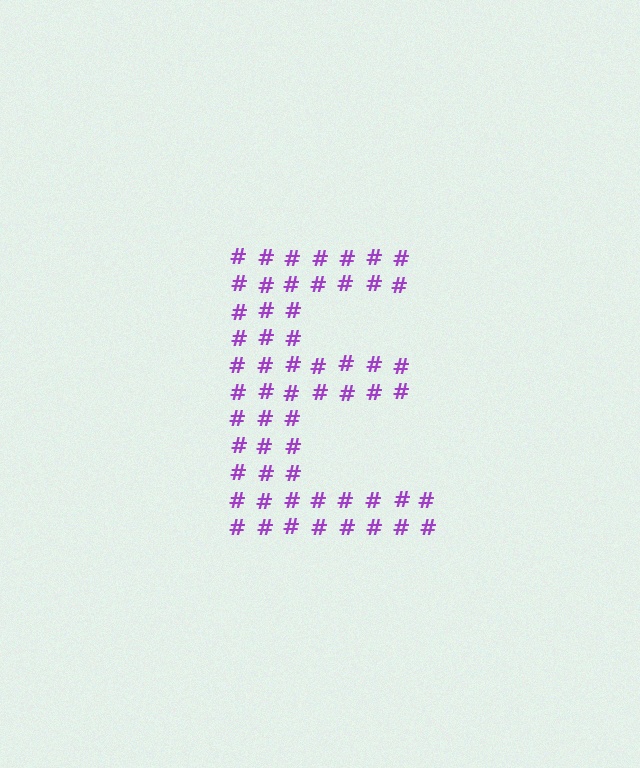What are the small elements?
The small elements are hash symbols.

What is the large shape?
The large shape is the letter E.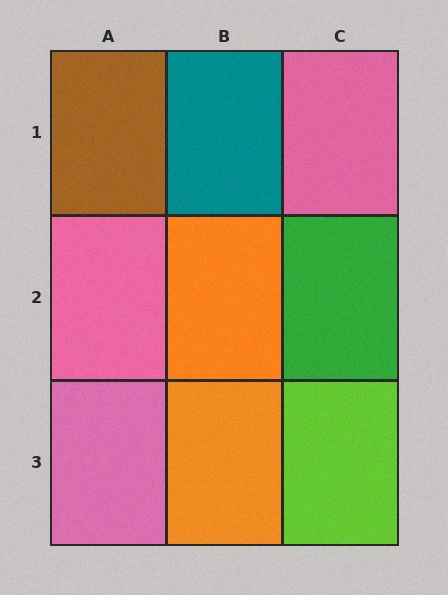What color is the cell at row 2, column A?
Pink.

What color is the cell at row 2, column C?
Green.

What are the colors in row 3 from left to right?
Pink, orange, lime.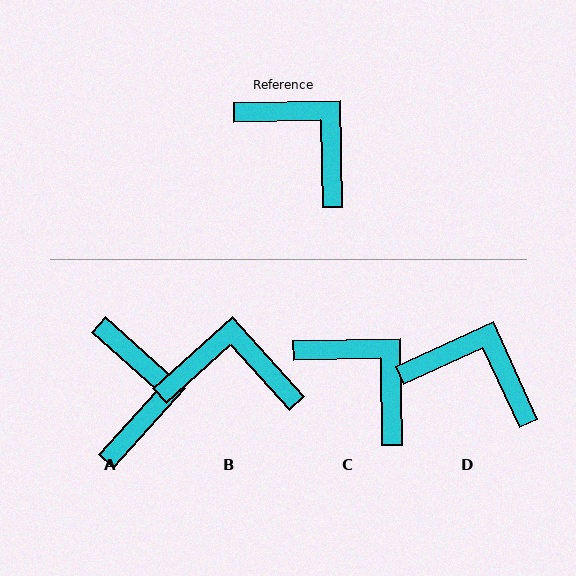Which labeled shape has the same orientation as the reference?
C.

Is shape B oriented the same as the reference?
No, it is off by about 41 degrees.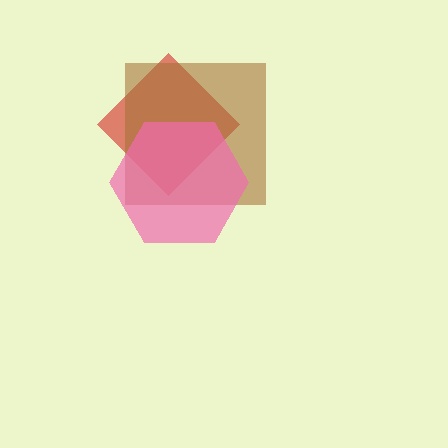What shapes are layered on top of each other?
The layered shapes are: a red diamond, a brown square, a pink hexagon.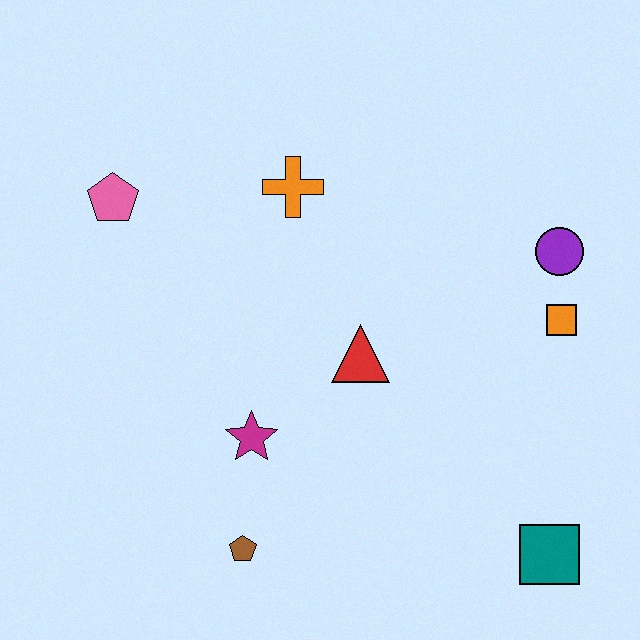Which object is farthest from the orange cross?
The teal square is farthest from the orange cross.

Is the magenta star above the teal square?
Yes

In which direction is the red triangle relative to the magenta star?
The red triangle is to the right of the magenta star.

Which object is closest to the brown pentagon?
The magenta star is closest to the brown pentagon.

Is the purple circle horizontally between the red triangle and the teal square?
No